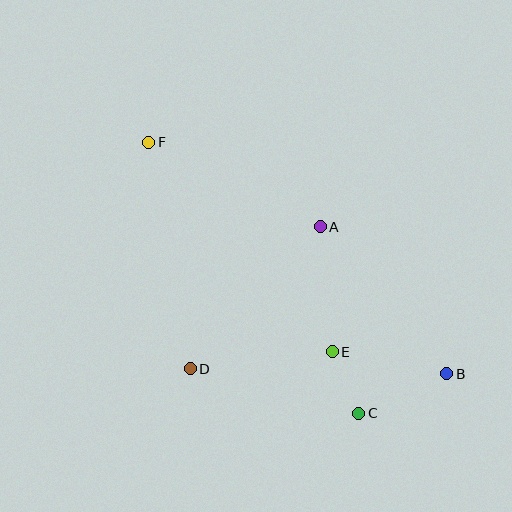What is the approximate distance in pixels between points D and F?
The distance between D and F is approximately 230 pixels.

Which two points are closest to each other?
Points C and E are closest to each other.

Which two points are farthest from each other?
Points B and F are farthest from each other.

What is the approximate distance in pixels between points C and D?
The distance between C and D is approximately 174 pixels.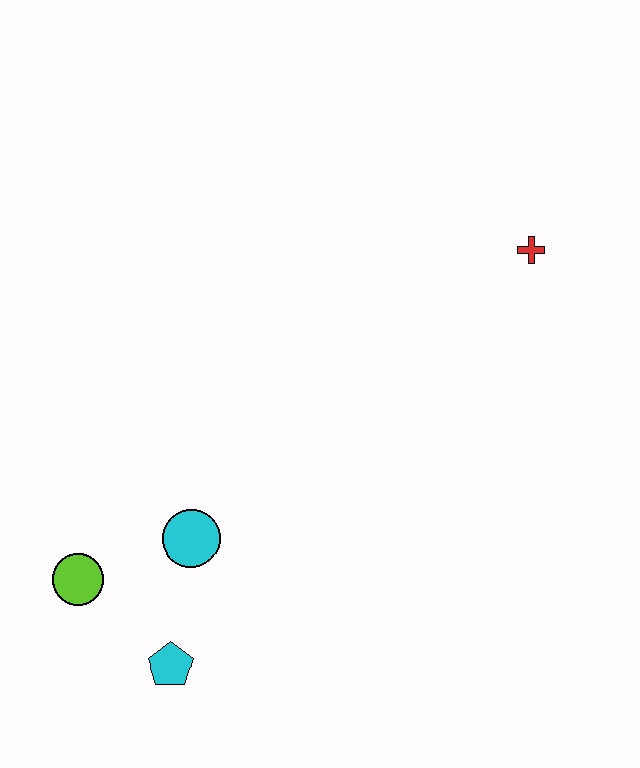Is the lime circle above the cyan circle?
No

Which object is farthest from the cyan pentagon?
The red cross is farthest from the cyan pentagon.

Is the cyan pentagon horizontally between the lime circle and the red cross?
Yes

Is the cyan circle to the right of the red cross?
No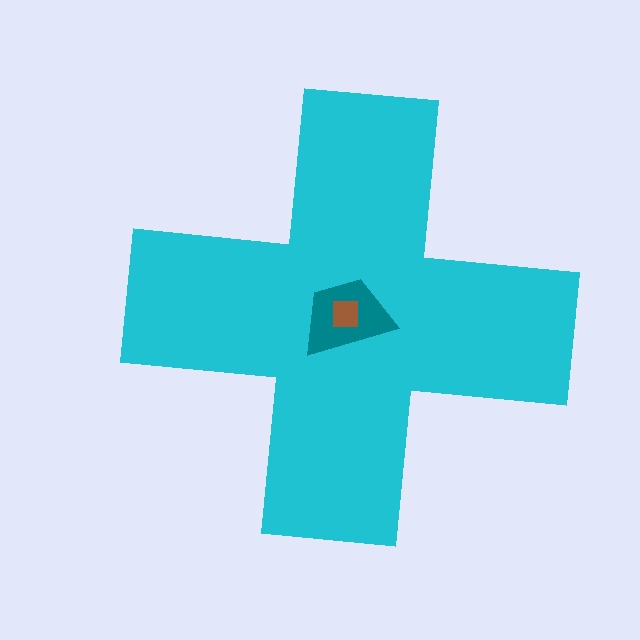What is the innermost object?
The brown square.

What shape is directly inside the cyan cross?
The teal trapezoid.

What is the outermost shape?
The cyan cross.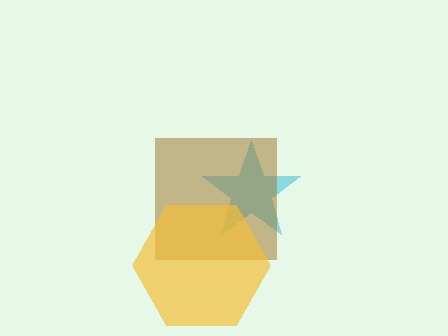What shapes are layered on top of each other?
The layered shapes are: a cyan star, a brown square, a yellow hexagon.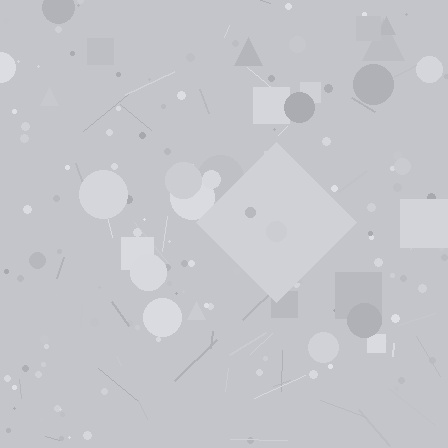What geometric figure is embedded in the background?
A diamond is embedded in the background.